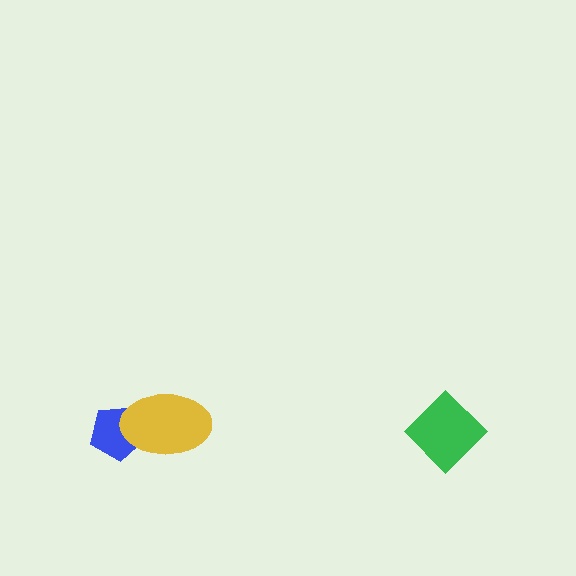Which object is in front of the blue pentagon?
The yellow ellipse is in front of the blue pentagon.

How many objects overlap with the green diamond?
0 objects overlap with the green diamond.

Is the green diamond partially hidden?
No, no other shape covers it.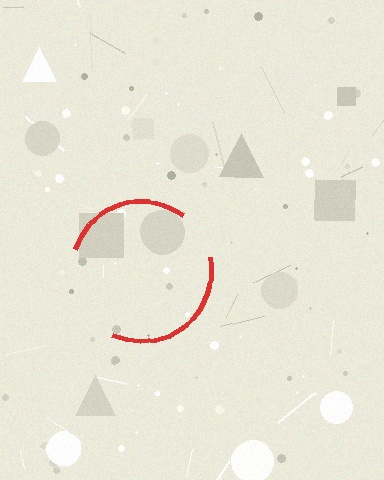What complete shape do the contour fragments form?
The contour fragments form a circle.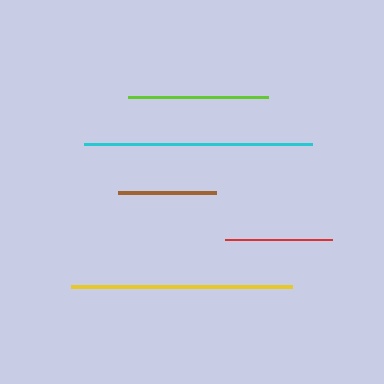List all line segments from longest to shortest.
From longest to shortest: cyan, yellow, lime, red, brown.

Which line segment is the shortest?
The brown line is the shortest at approximately 98 pixels.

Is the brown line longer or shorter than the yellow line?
The yellow line is longer than the brown line.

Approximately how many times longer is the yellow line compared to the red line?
The yellow line is approximately 2.1 times the length of the red line.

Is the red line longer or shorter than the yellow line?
The yellow line is longer than the red line.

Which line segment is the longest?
The cyan line is the longest at approximately 228 pixels.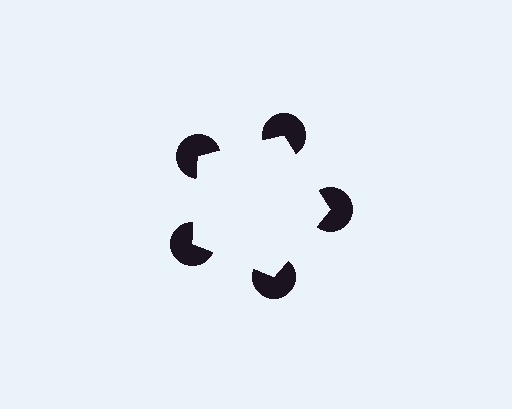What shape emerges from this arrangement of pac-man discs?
An illusory pentagon — its edges are inferred from the aligned wedge cuts in the pac-man discs, not physically drawn.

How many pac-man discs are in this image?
There are 5 — one at each vertex of the illusory pentagon.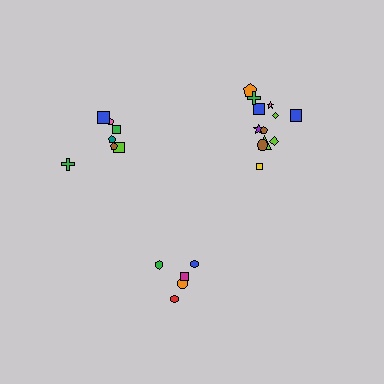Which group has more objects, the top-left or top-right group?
The top-right group.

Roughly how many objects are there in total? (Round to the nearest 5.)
Roughly 25 objects in total.